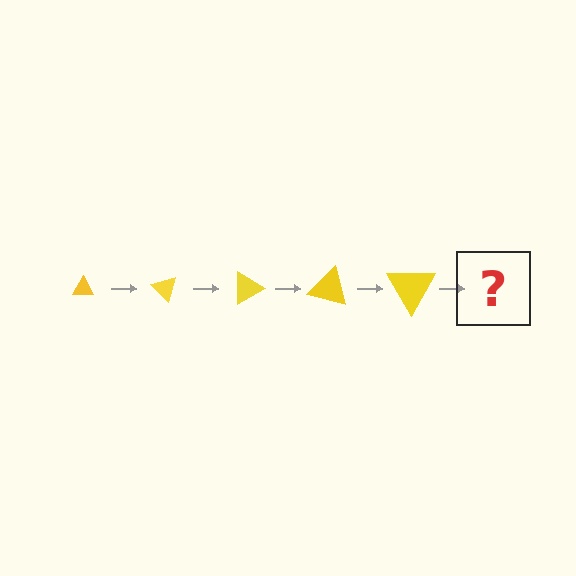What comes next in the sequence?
The next element should be a triangle, larger than the previous one and rotated 225 degrees from the start.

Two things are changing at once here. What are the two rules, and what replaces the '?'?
The two rules are that the triangle grows larger each step and it rotates 45 degrees each step. The '?' should be a triangle, larger than the previous one and rotated 225 degrees from the start.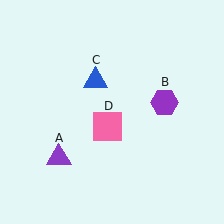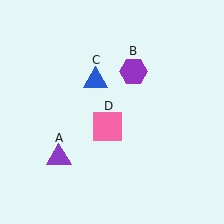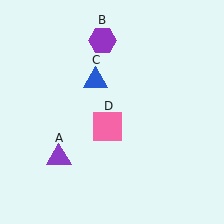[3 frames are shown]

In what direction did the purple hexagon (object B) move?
The purple hexagon (object B) moved up and to the left.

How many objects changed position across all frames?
1 object changed position: purple hexagon (object B).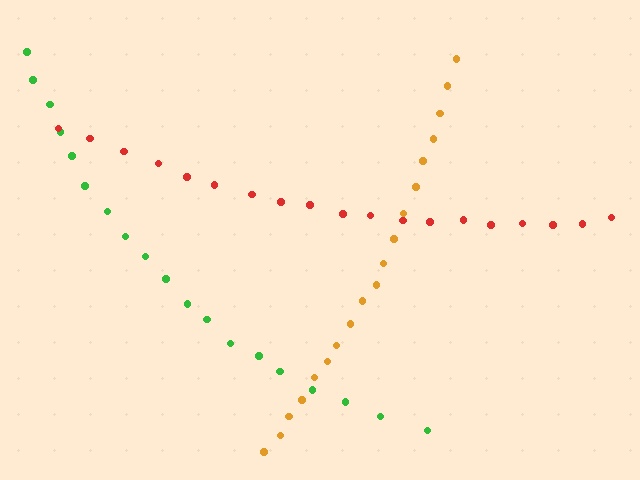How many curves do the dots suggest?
There are 3 distinct paths.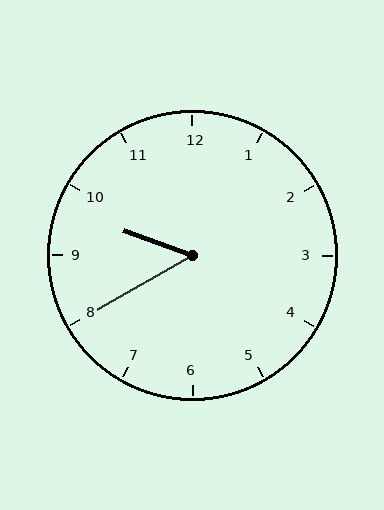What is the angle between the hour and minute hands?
Approximately 50 degrees.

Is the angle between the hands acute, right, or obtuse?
It is acute.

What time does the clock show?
9:40.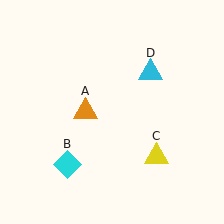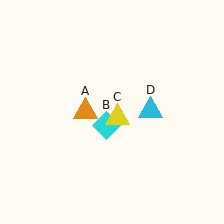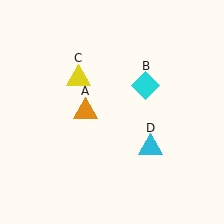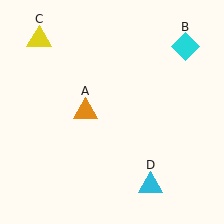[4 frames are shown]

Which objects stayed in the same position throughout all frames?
Orange triangle (object A) remained stationary.